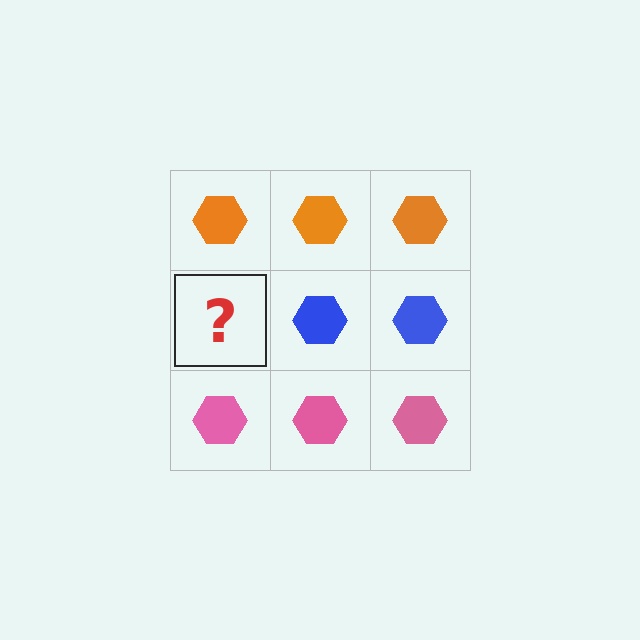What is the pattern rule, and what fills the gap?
The rule is that each row has a consistent color. The gap should be filled with a blue hexagon.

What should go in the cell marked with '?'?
The missing cell should contain a blue hexagon.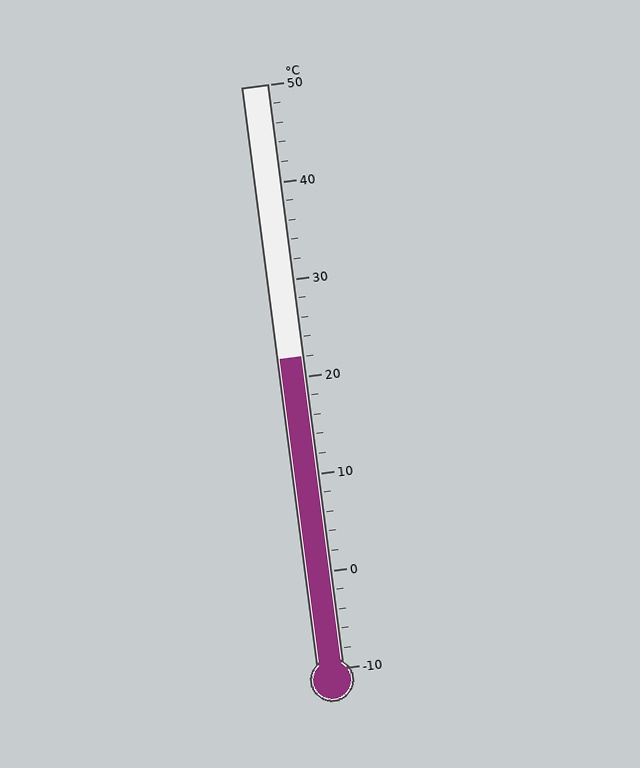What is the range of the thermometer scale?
The thermometer scale ranges from -10°C to 50°C.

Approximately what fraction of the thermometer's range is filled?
The thermometer is filled to approximately 55% of its range.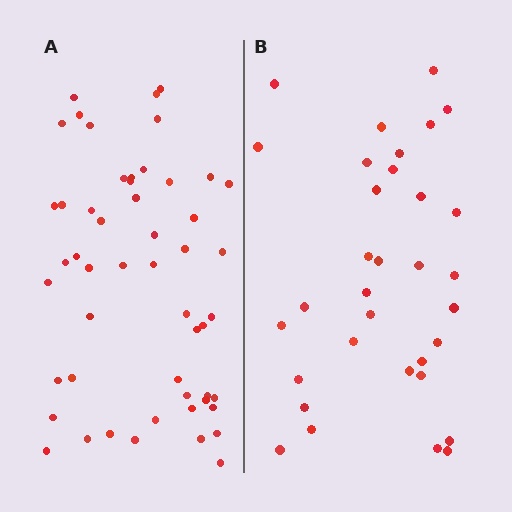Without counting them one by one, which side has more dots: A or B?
Region A (the left region) has more dots.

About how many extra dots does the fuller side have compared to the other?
Region A has approximately 20 more dots than region B.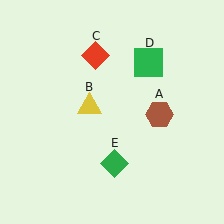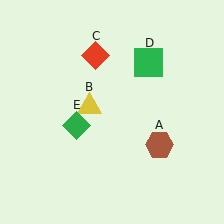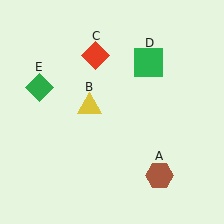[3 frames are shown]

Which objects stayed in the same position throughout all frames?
Yellow triangle (object B) and red diamond (object C) and green square (object D) remained stationary.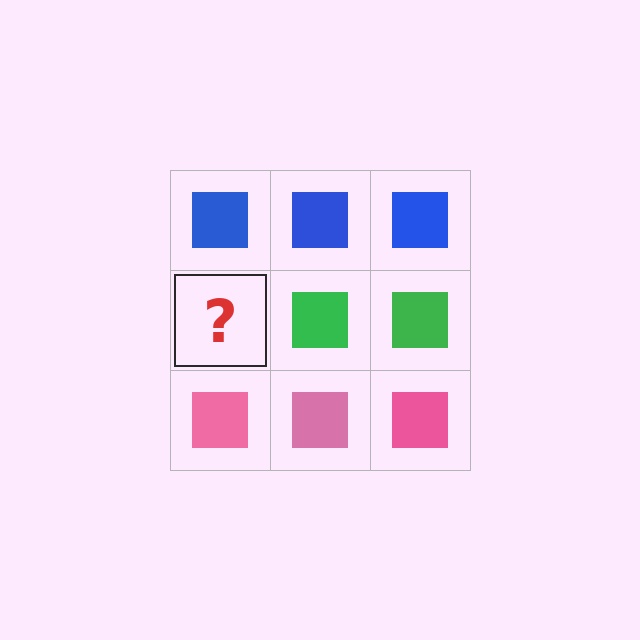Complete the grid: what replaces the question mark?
The question mark should be replaced with a green square.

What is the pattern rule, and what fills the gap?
The rule is that each row has a consistent color. The gap should be filled with a green square.